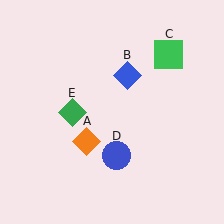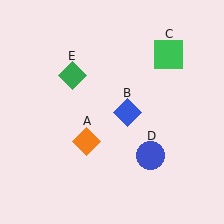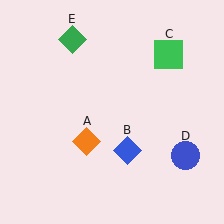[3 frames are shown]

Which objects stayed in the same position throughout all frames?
Orange diamond (object A) and green square (object C) remained stationary.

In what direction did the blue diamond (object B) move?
The blue diamond (object B) moved down.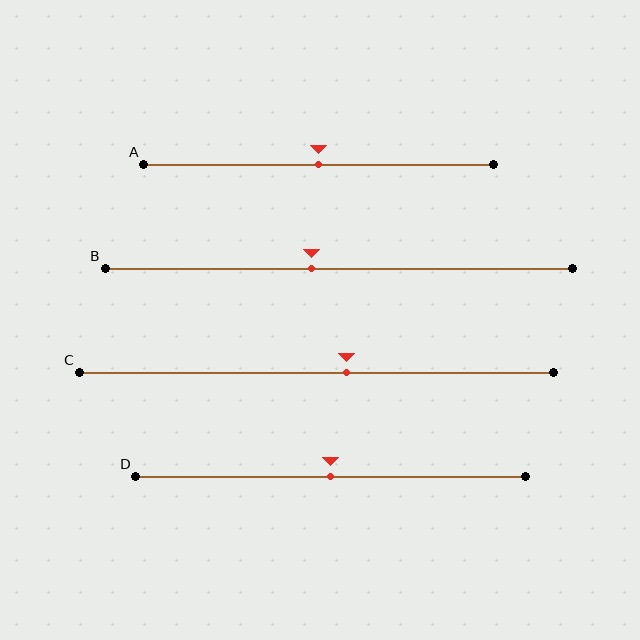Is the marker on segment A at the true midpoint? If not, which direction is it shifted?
Yes, the marker on segment A is at the true midpoint.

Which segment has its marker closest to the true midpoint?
Segment A has its marker closest to the true midpoint.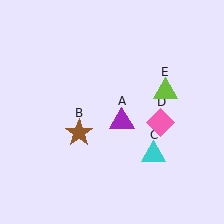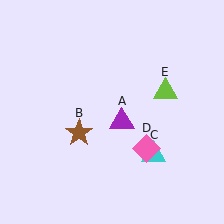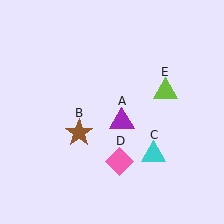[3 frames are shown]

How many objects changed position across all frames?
1 object changed position: pink diamond (object D).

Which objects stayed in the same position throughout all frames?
Purple triangle (object A) and brown star (object B) and cyan triangle (object C) and lime triangle (object E) remained stationary.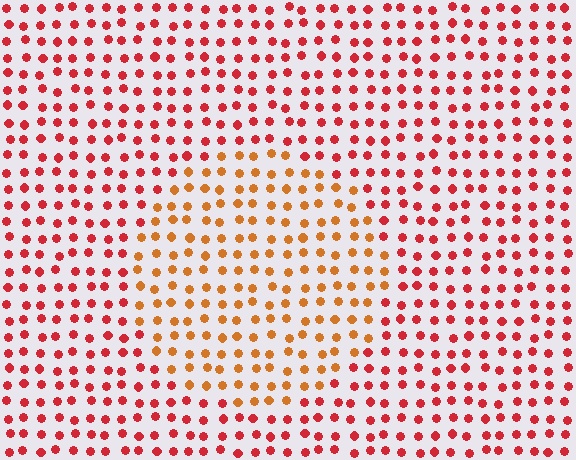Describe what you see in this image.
The image is filled with small red elements in a uniform arrangement. A circle-shaped region is visible where the elements are tinted to a slightly different hue, forming a subtle color boundary.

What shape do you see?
I see a circle.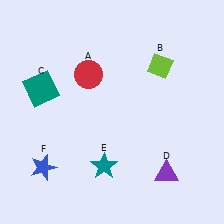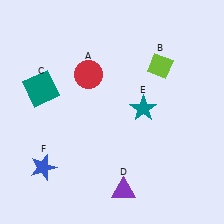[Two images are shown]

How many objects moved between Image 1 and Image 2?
2 objects moved between the two images.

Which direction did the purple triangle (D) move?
The purple triangle (D) moved left.